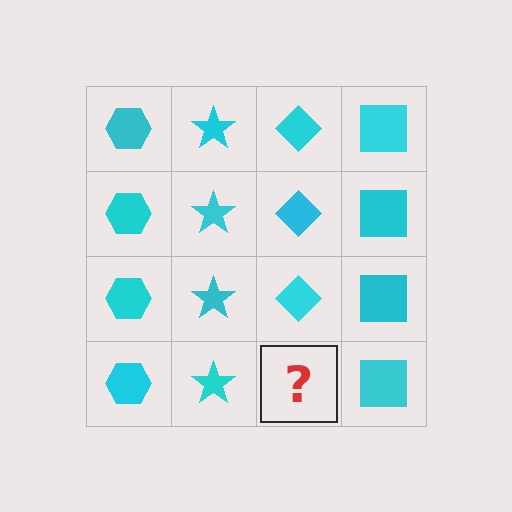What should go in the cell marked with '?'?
The missing cell should contain a cyan diamond.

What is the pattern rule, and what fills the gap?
The rule is that each column has a consistent shape. The gap should be filled with a cyan diamond.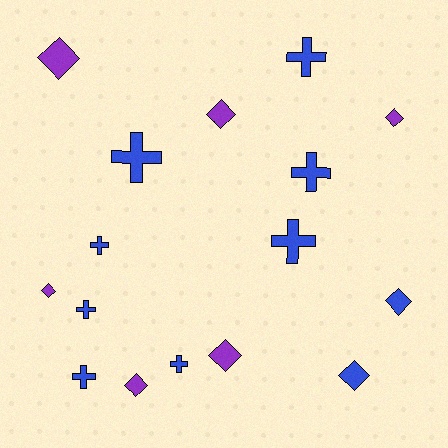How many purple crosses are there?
There are no purple crosses.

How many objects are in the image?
There are 16 objects.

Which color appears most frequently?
Blue, with 10 objects.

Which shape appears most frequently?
Diamond, with 8 objects.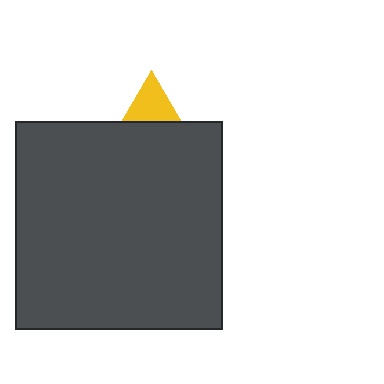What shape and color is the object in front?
The object in front is a dark gray square.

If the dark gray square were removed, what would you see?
You would see the complete yellow triangle.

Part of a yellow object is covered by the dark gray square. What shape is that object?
It is a triangle.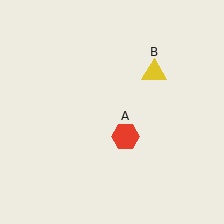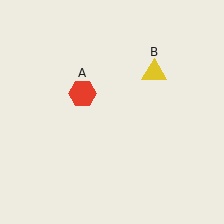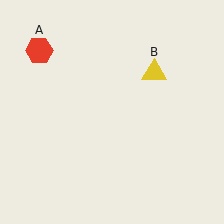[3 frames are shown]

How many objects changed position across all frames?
1 object changed position: red hexagon (object A).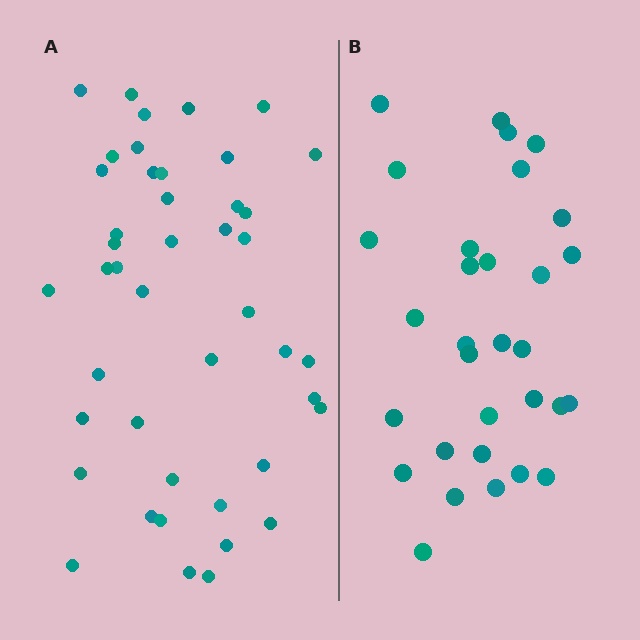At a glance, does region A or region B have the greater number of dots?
Region A (the left region) has more dots.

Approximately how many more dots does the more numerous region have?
Region A has approximately 15 more dots than region B.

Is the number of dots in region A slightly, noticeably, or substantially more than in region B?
Region A has noticeably more, but not dramatically so. The ratio is roughly 1.4 to 1.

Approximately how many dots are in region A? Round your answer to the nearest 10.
About 40 dots. (The exact count is 44, which rounds to 40.)